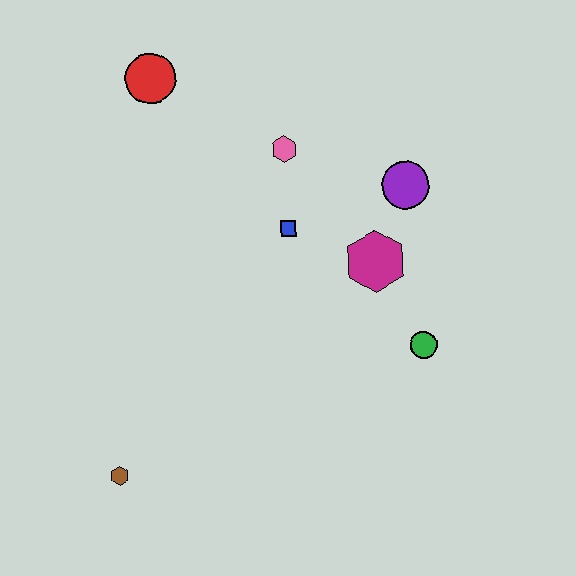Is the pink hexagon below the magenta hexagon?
No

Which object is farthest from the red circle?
The brown hexagon is farthest from the red circle.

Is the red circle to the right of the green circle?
No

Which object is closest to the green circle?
The magenta hexagon is closest to the green circle.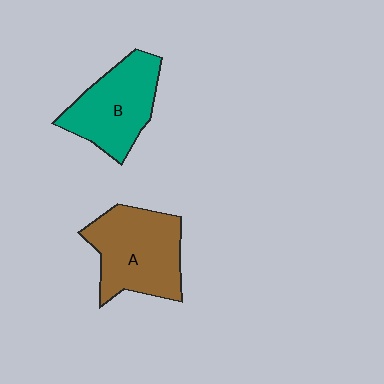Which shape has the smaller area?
Shape B (teal).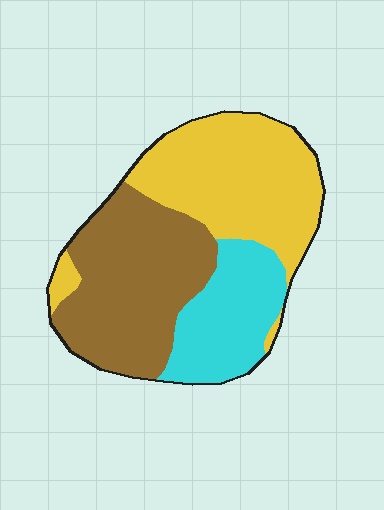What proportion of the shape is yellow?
Yellow takes up about two fifths (2/5) of the shape.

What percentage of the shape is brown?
Brown covers around 40% of the shape.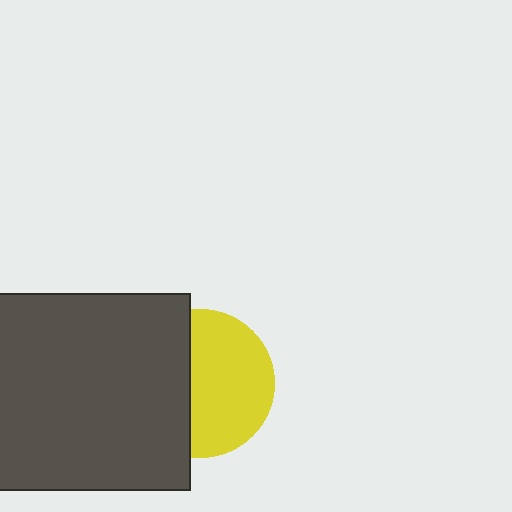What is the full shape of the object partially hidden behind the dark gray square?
The partially hidden object is a yellow circle.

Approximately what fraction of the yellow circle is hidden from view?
Roughly 43% of the yellow circle is hidden behind the dark gray square.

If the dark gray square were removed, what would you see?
You would see the complete yellow circle.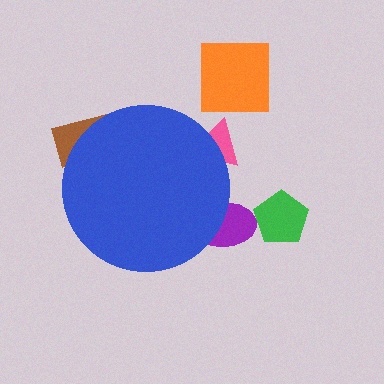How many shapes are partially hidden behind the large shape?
3 shapes are partially hidden.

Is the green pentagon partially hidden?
No, the green pentagon is fully visible.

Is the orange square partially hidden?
No, the orange square is fully visible.